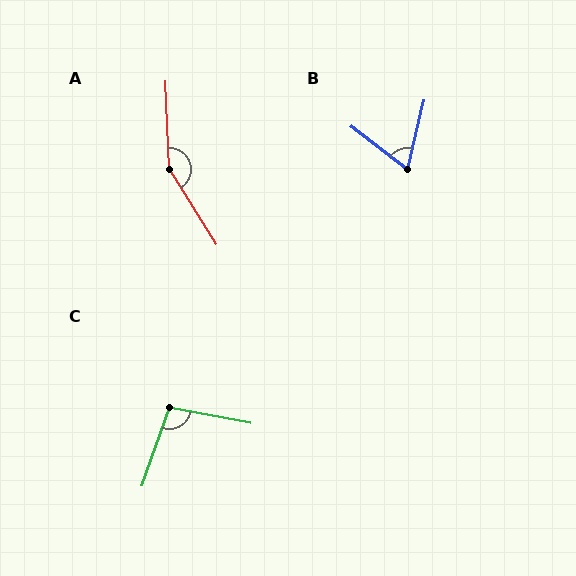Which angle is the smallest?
B, at approximately 66 degrees.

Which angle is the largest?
A, at approximately 151 degrees.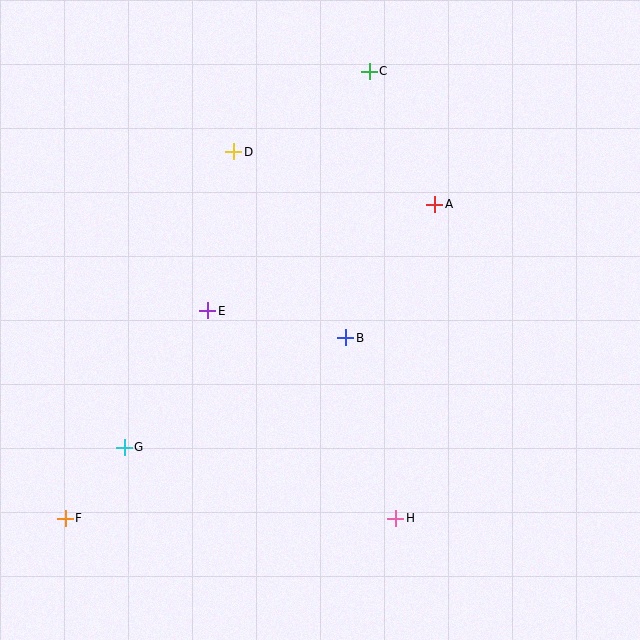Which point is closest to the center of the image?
Point B at (345, 338) is closest to the center.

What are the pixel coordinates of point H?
Point H is at (396, 518).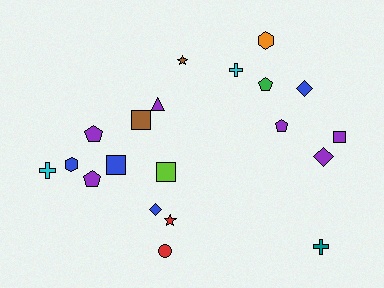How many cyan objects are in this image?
There are 2 cyan objects.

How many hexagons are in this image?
There are 2 hexagons.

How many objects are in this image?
There are 20 objects.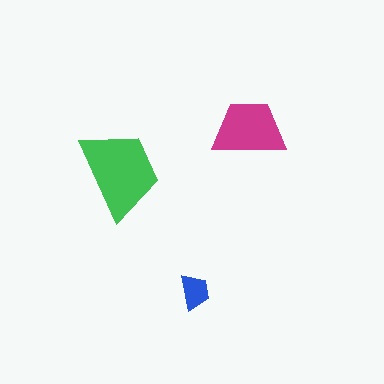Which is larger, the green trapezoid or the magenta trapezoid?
The green one.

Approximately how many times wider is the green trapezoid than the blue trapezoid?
About 2.5 times wider.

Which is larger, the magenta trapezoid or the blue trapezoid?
The magenta one.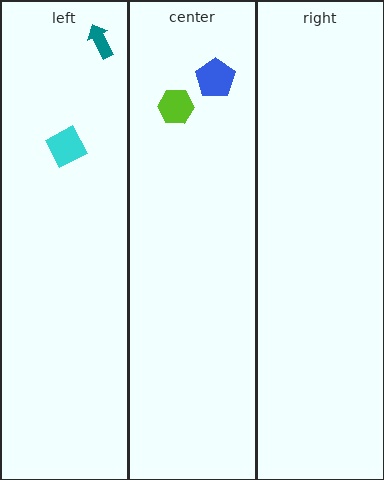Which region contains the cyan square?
The left region.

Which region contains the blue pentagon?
The center region.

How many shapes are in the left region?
2.